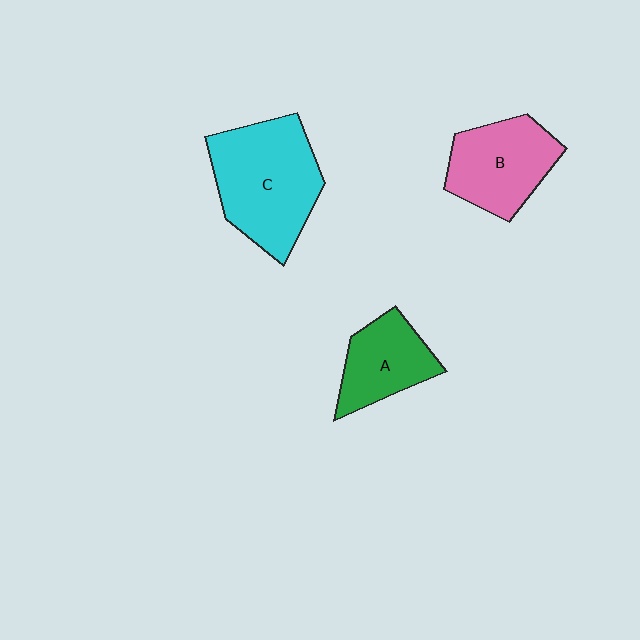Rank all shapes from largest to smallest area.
From largest to smallest: C (cyan), B (pink), A (green).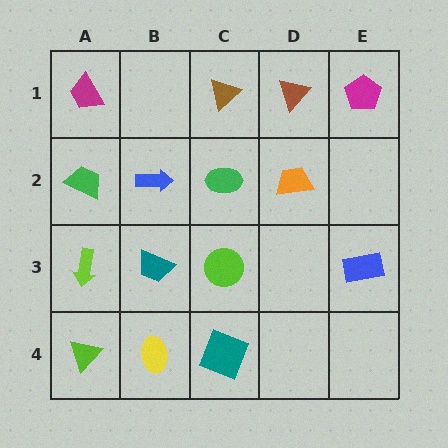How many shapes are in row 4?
3 shapes.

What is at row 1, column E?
A magenta pentagon.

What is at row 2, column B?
A blue arrow.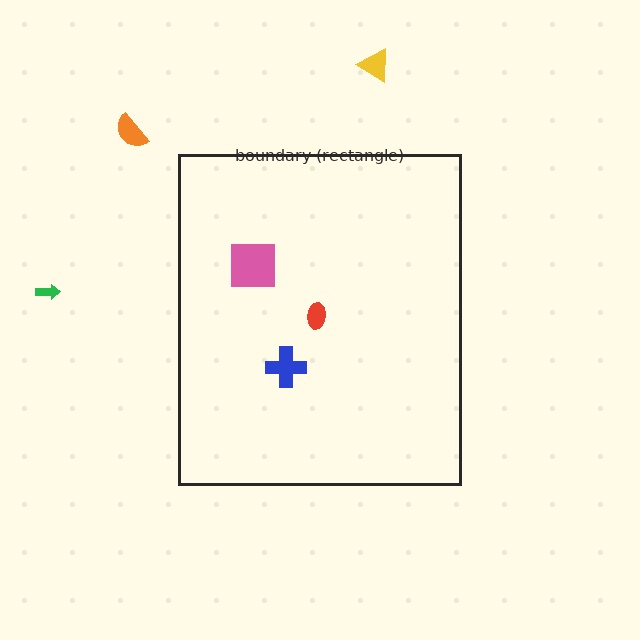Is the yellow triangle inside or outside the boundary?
Outside.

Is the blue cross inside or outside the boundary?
Inside.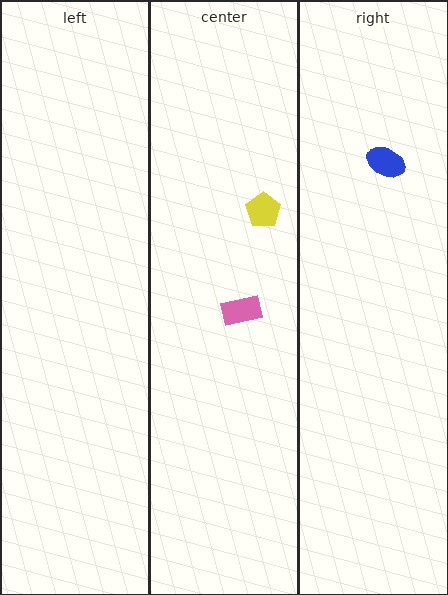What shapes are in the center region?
The pink rectangle, the yellow pentagon.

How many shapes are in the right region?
1.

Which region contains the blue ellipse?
The right region.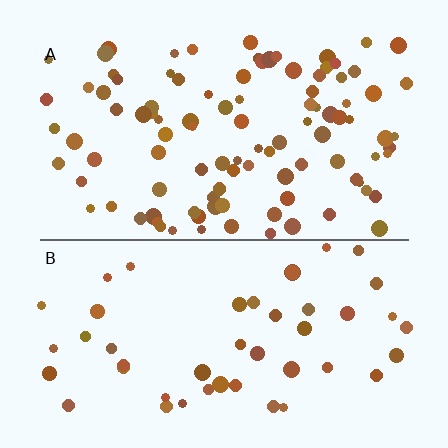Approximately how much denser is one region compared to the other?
Approximately 2.1× — region A over region B.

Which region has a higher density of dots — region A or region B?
A (the top).